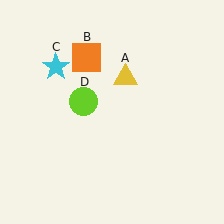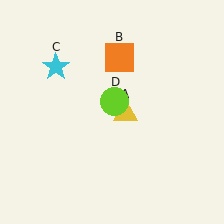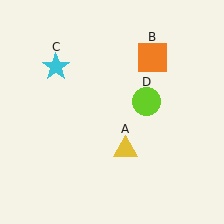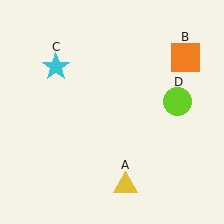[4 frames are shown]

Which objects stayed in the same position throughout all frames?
Cyan star (object C) remained stationary.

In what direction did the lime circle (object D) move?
The lime circle (object D) moved right.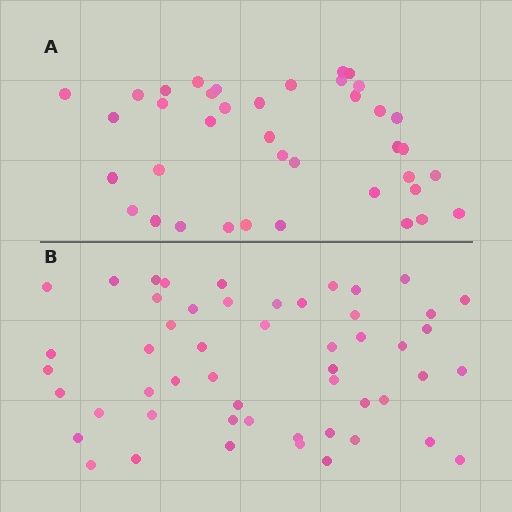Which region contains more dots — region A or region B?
Region B (the bottom region) has more dots.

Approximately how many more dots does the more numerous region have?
Region B has approximately 15 more dots than region A.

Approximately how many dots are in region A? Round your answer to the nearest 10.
About 40 dots. (The exact count is 39, which rounds to 40.)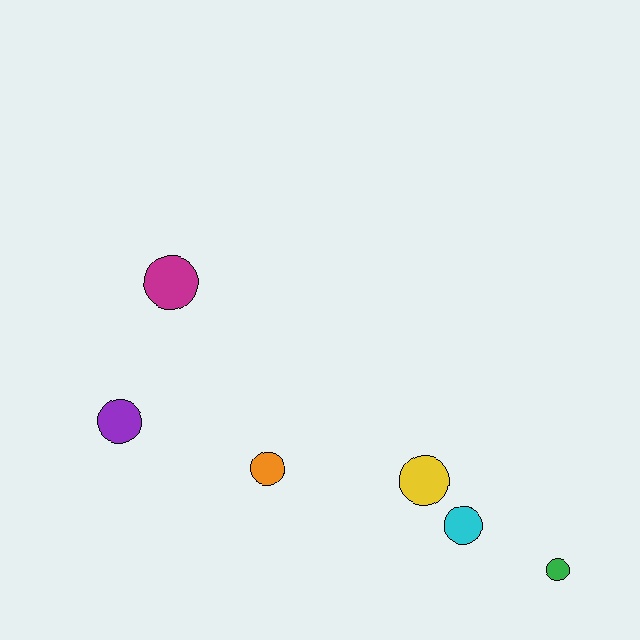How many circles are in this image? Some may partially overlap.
There are 6 circles.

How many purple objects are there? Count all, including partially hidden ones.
There is 1 purple object.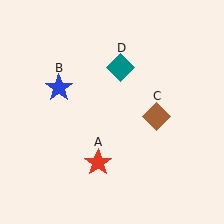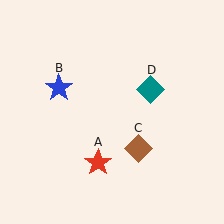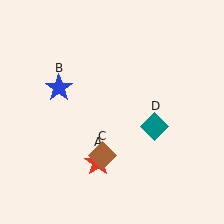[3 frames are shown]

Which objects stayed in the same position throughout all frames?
Red star (object A) and blue star (object B) remained stationary.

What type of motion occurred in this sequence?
The brown diamond (object C), teal diamond (object D) rotated clockwise around the center of the scene.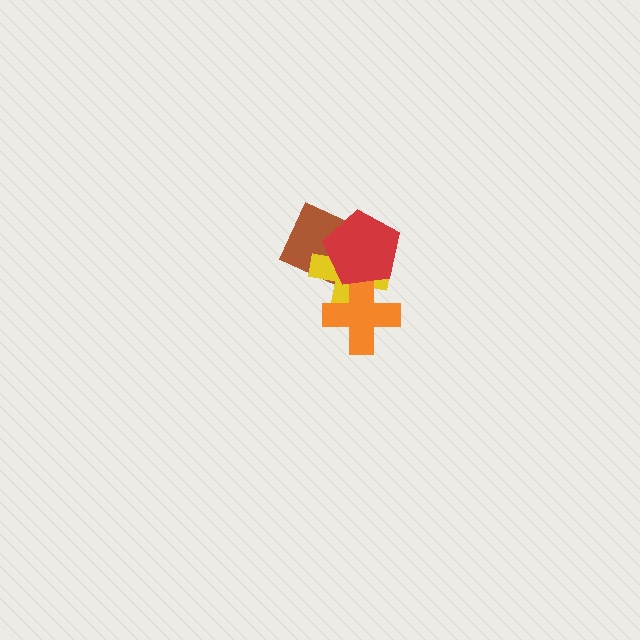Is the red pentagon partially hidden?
No, no other shape covers it.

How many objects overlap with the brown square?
2 objects overlap with the brown square.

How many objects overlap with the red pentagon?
3 objects overlap with the red pentagon.